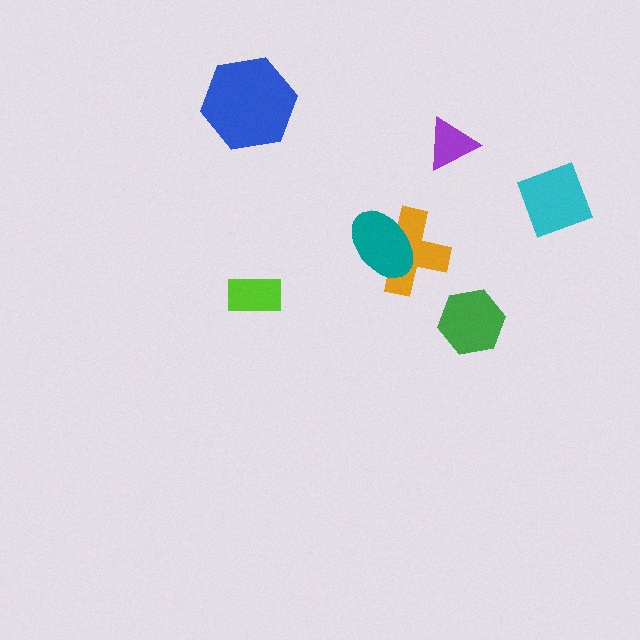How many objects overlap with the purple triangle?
0 objects overlap with the purple triangle.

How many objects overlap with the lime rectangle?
0 objects overlap with the lime rectangle.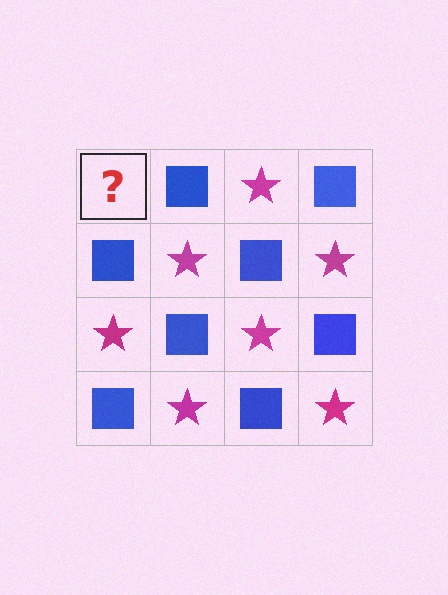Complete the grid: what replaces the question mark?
The question mark should be replaced with a magenta star.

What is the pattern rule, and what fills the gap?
The rule is that it alternates magenta star and blue square in a checkerboard pattern. The gap should be filled with a magenta star.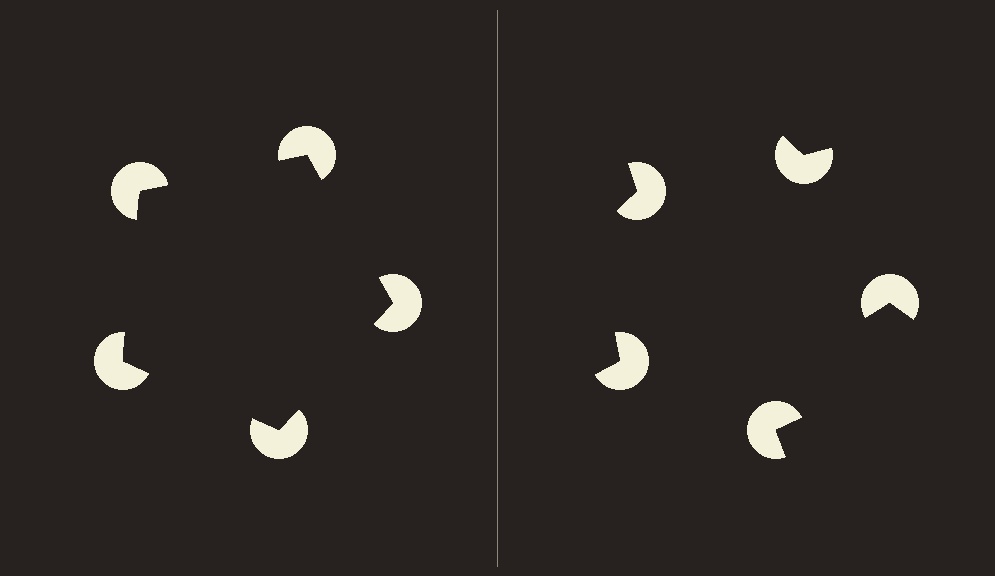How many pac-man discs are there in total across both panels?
10 — 5 on each side.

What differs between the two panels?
The pac-man discs are positioned identically on both sides; only the wedge orientations differ. On the left they align to a pentagon; on the right they are misaligned.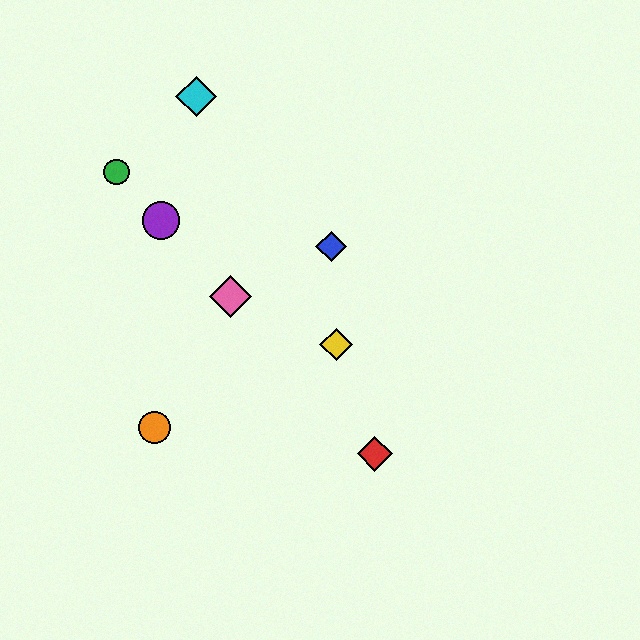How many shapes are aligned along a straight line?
4 shapes (the red diamond, the green circle, the purple circle, the pink diamond) are aligned along a straight line.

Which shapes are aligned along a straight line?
The red diamond, the green circle, the purple circle, the pink diamond are aligned along a straight line.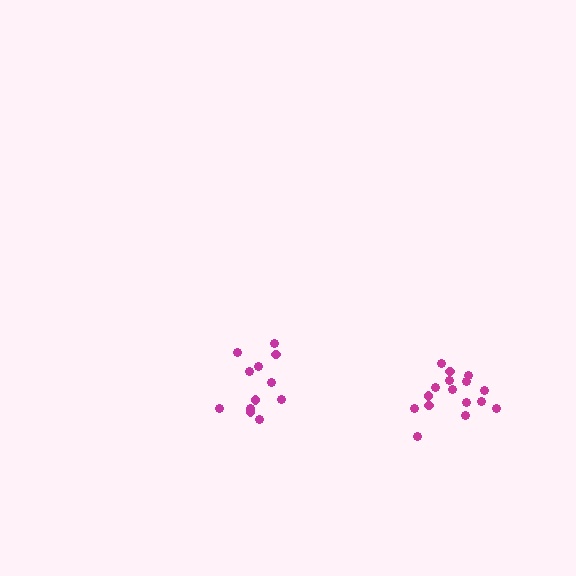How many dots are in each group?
Group 1: 16 dots, Group 2: 12 dots (28 total).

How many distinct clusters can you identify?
There are 2 distinct clusters.